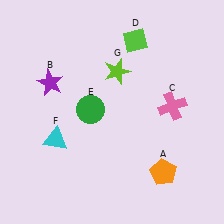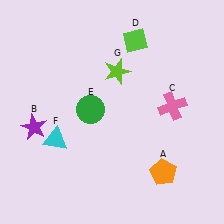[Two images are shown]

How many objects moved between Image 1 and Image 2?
1 object moved between the two images.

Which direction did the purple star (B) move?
The purple star (B) moved down.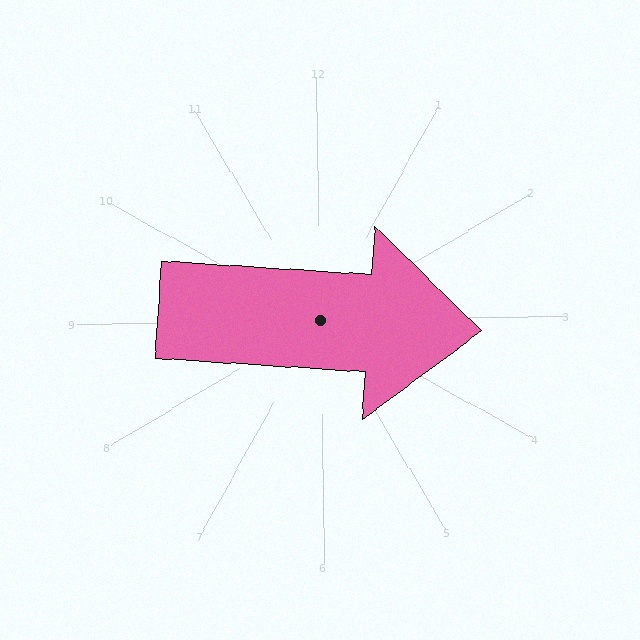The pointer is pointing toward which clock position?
Roughly 3 o'clock.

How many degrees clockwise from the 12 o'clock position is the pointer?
Approximately 95 degrees.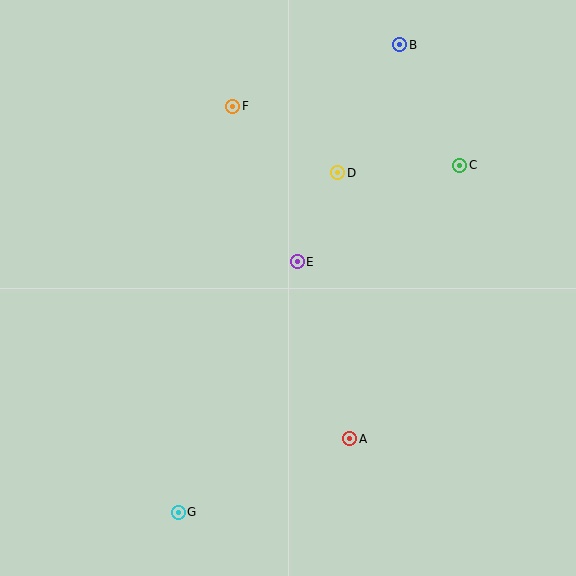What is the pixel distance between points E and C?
The distance between E and C is 189 pixels.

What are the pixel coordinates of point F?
Point F is at (233, 106).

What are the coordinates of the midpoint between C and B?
The midpoint between C and B is at (430, 105).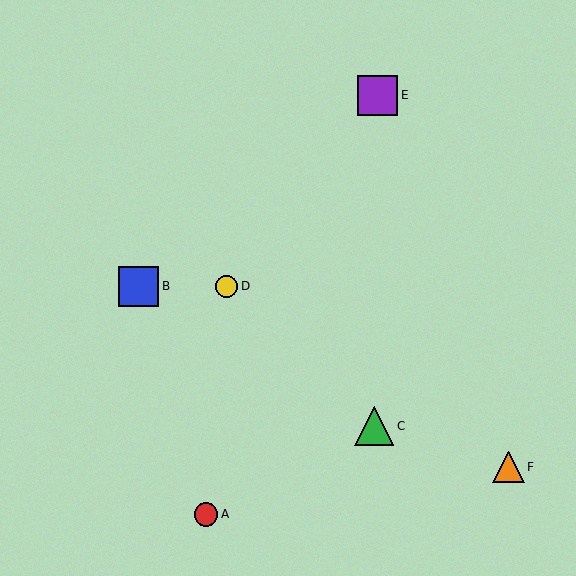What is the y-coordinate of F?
Object F is at y≈467.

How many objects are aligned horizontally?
2 objects (B, D) are aligned horizontally.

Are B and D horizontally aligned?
Yes, both are at y≈286.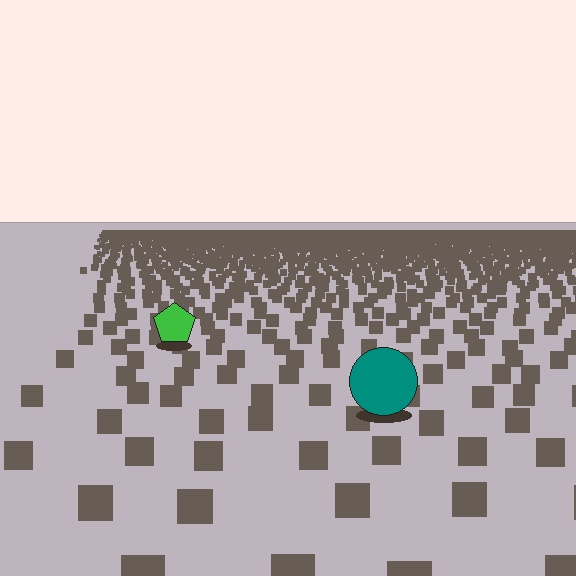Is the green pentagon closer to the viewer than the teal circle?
No. The teal circle is closer — you can tell from the texture gradient: the ground texture is coarser near it.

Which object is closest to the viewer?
The teal circle is closest. The texture marks near it are larger and more spread out.